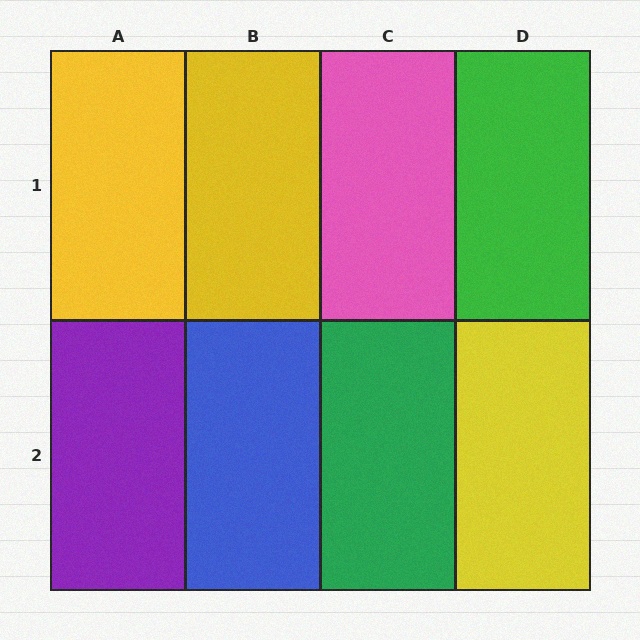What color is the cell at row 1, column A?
Yellow.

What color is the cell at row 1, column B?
Yellow.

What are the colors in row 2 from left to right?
Purple, blue, green, yellow.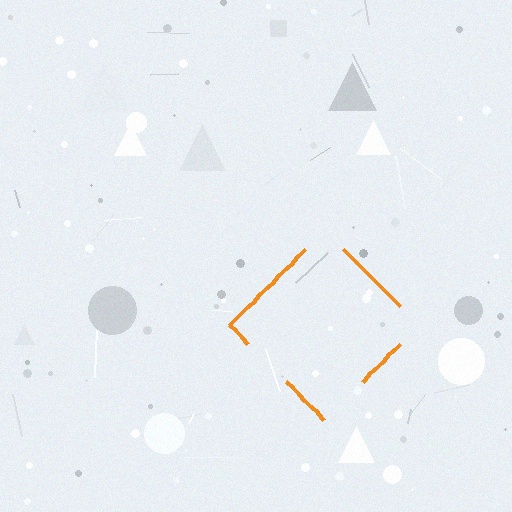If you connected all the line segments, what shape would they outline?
They would outline a diamond.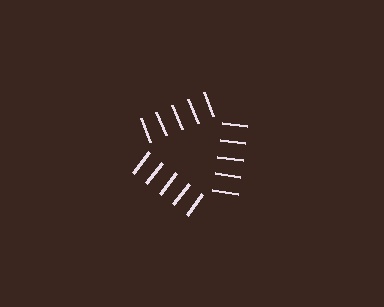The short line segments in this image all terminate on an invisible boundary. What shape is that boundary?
An illusory triangle — the line segments terminate on its edges but no continuous stroke is drawn.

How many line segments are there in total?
15 — 5 along each of the 3 edges.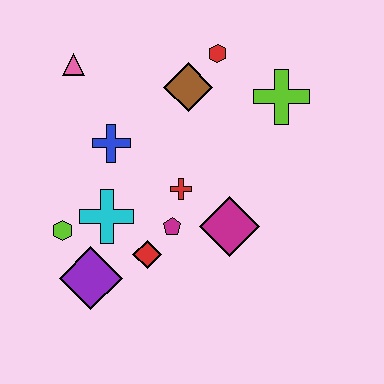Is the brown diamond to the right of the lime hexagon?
Yes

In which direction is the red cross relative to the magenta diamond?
The red cross is to the left of the magenta diamond.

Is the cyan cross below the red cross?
Yes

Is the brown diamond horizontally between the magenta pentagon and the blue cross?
No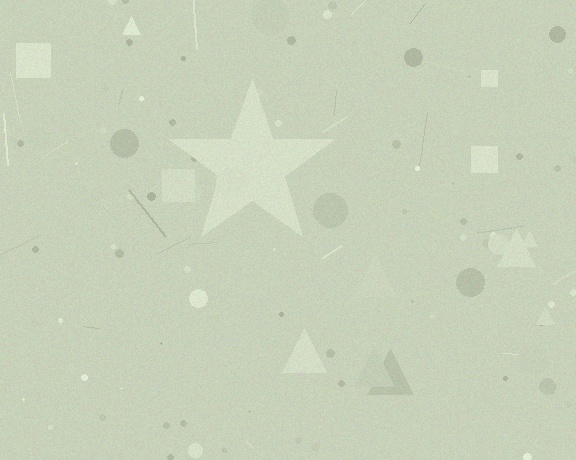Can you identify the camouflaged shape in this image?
The camouflaged shape is a star.